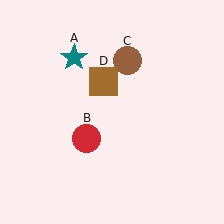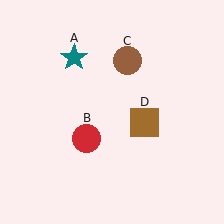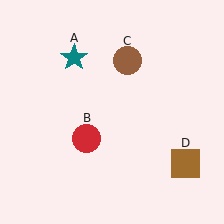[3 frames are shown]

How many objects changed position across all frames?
1 object changed position: brown square (object D).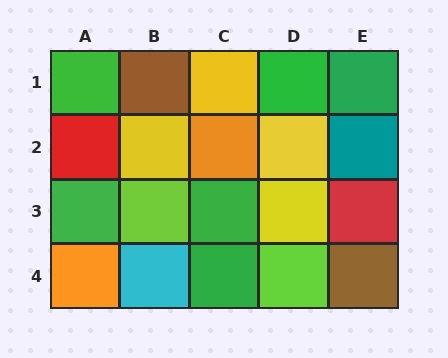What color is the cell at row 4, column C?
Green.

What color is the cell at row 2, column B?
Yellow.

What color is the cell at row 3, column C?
Green.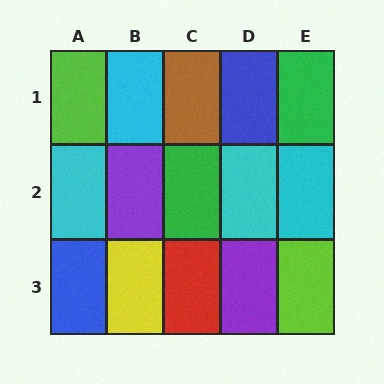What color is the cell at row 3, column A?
Blue.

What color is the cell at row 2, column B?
Purple.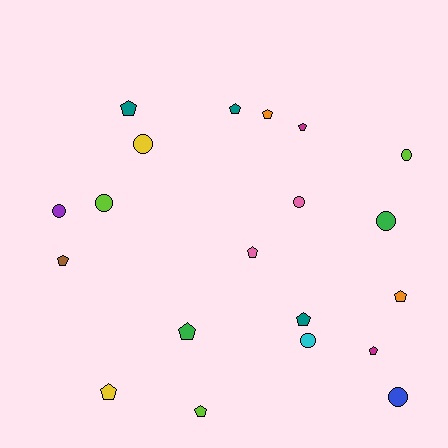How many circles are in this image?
There are 8 circles.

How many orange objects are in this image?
There are 2 orange objects.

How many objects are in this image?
There are 20 objects.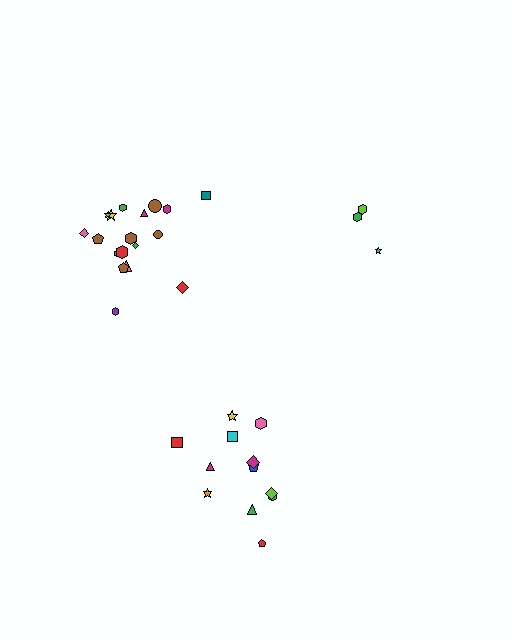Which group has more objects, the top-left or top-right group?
The top-left group.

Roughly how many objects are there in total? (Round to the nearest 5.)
Roughly 35 objects in total.